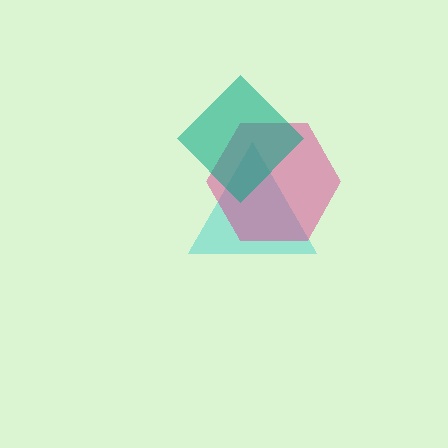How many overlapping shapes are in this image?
There are 3 overlapping shapes in the image.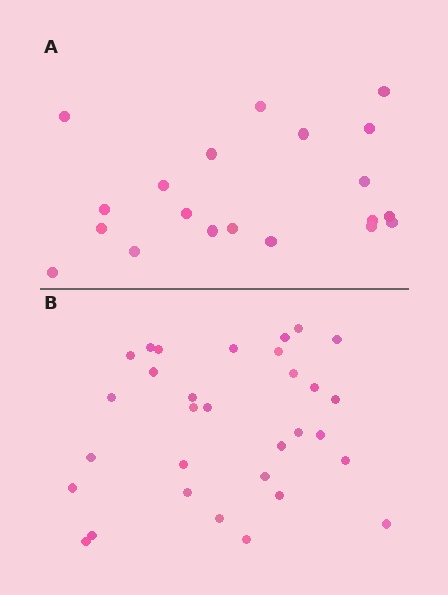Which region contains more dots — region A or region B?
Region B (the bottom region) has more dots.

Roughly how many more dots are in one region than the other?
Region B has roughly 12 or so more dots than region A.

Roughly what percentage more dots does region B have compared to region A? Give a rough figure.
About 55% more.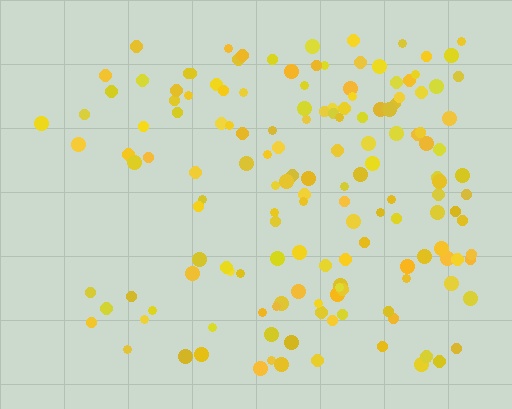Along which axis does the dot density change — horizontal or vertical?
Horizontal.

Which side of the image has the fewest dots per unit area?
The left.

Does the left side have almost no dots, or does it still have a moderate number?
Still a moderate number, just noticeably fewer than the right.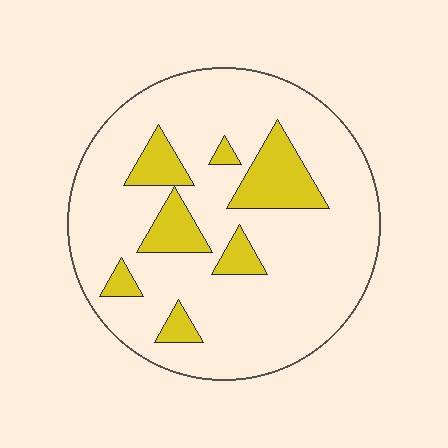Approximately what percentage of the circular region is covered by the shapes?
Approximately 20%.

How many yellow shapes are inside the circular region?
7.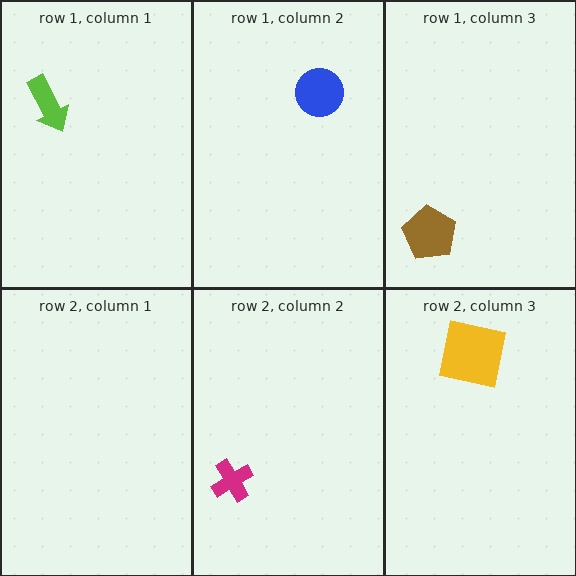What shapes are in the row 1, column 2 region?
The blue circle.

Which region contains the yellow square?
The row 2, column 3 region.